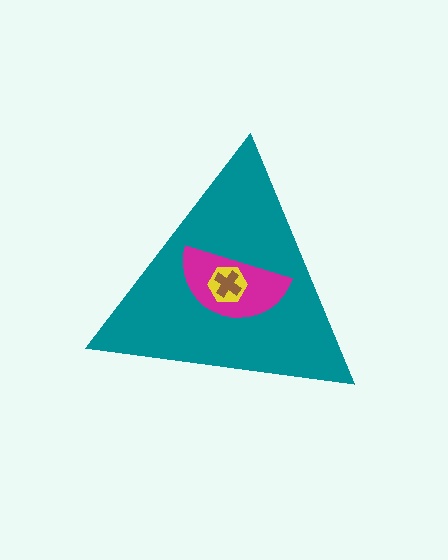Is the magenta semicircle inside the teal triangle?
Yes.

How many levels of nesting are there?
4.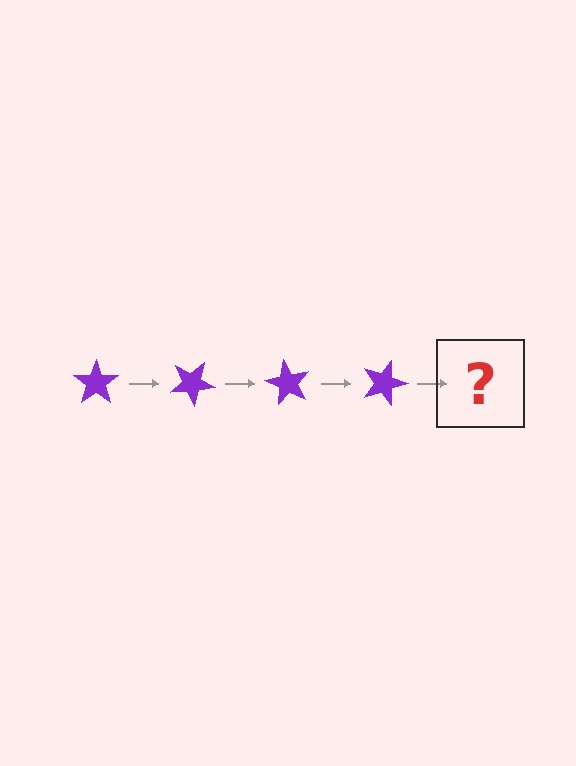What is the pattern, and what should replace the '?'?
The pattern is that the star rotates 30 degrees each step. The '?' should be a purple star rotated 120 degrees.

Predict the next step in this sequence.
The next step is a purple star rotated 120 degrees.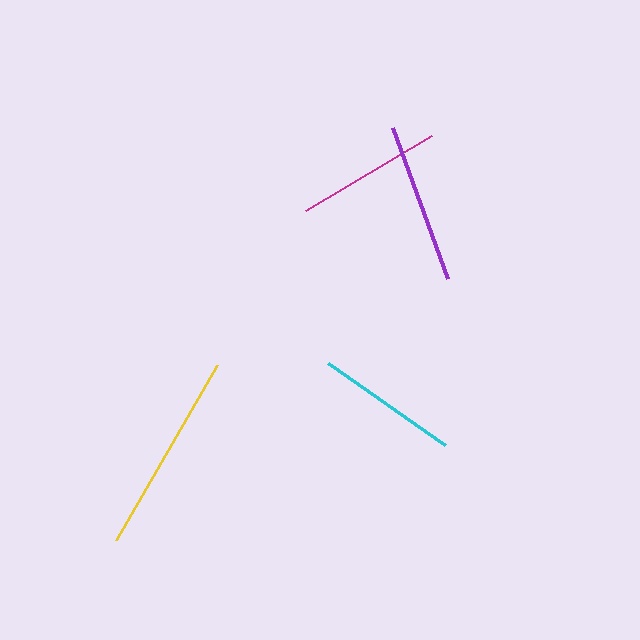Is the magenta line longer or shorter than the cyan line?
The magenta line is longer than the cyan line.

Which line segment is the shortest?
The cyan line is the shortest at approximately 142 pixels.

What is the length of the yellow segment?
The yellow segment is approximately 203 pixels long.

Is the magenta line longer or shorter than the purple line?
The purple line is longer than the magenta line.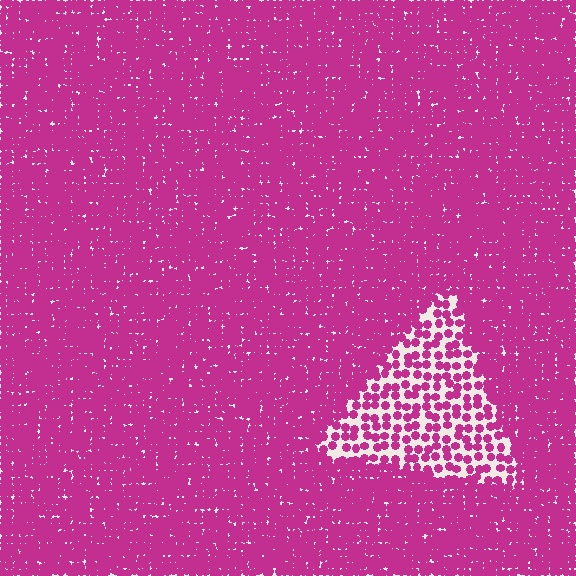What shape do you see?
I see a triangle.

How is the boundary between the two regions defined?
The boundary is defined by a change in element density (approximately 2.5x ratio). All elements are the same color, size, and shape.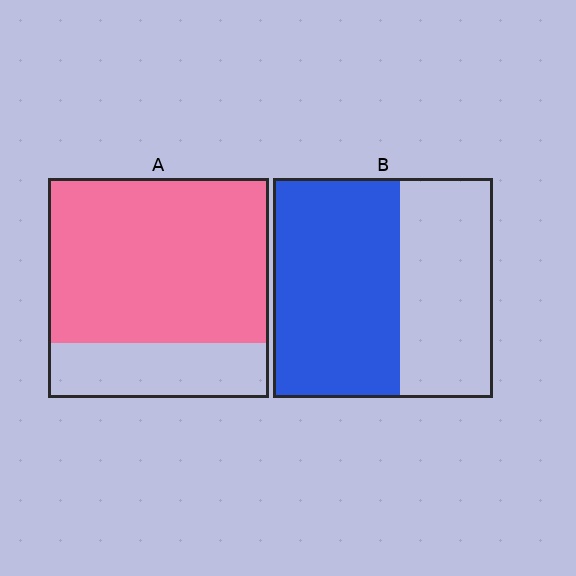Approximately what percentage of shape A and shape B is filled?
A is approximately 75% and B is approximately 60%.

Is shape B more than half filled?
Yes.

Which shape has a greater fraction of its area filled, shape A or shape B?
Shape A.